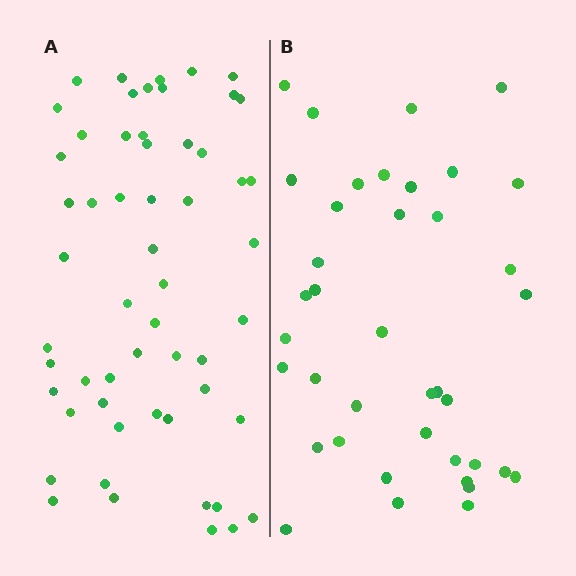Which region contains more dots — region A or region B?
Region A (the left region) has more dots.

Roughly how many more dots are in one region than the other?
Region A has approximately 15 more dots than region B.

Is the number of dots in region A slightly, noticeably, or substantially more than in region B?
Region A has noticeably more, but not dramatically so. The ratio is roughly 1.4 to 1.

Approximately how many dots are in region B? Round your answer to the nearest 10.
About 40 dots. (The exact count is 39, which rounds to 40.)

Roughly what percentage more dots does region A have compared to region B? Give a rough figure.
About 45% more.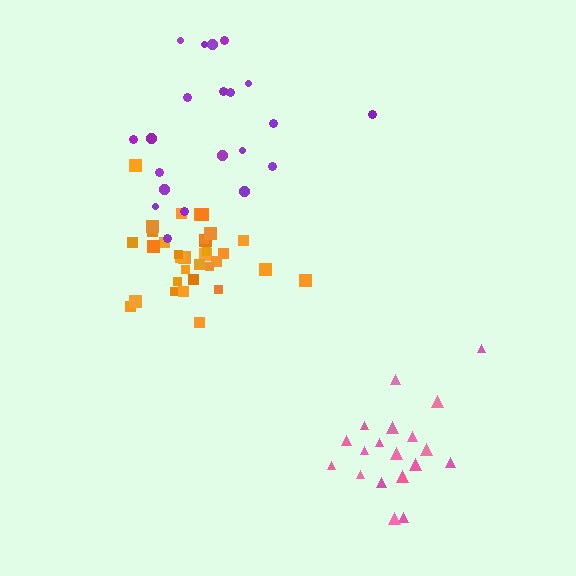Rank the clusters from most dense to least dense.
orange, pink, purple.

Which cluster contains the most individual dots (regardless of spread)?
Orange (33).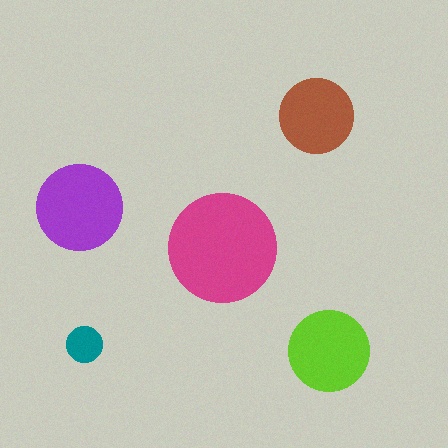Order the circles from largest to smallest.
the magenta one, the purple one, the lime one, the brown one, the teal one.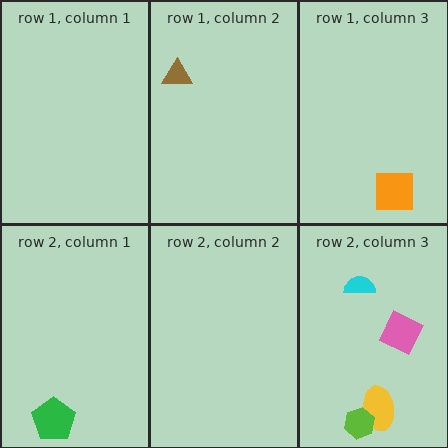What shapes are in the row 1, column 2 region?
The brown triangle.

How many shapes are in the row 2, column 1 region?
1.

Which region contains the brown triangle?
The row 1, column 2 region.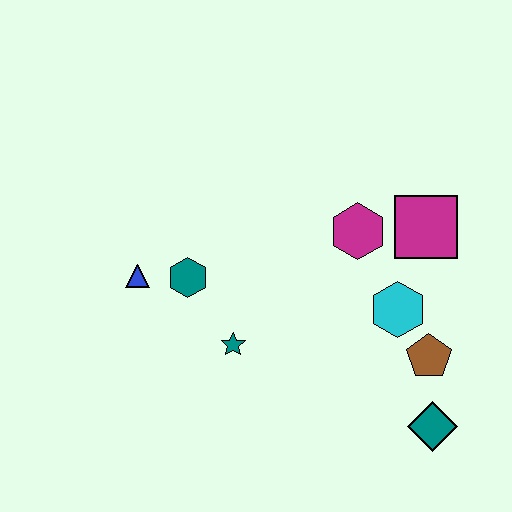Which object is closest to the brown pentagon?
The cyan hexagon is closest to the brown pentagon.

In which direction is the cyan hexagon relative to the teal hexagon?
The cyan hexagon is to the right of the teal hexagon.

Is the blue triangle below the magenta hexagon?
Yes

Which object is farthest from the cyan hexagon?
The blue triangle is farthest from the cyan hexagon.